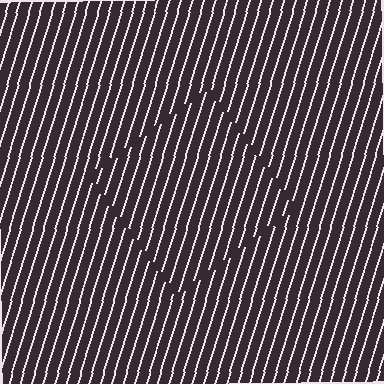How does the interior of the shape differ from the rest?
The interior of the shape contains the same grating, shifted by half a period — the contour is defined by the phase discontinuity where line-ends from the inner and outer gratings abut.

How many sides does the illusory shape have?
4 sides — the line-ends trace a square.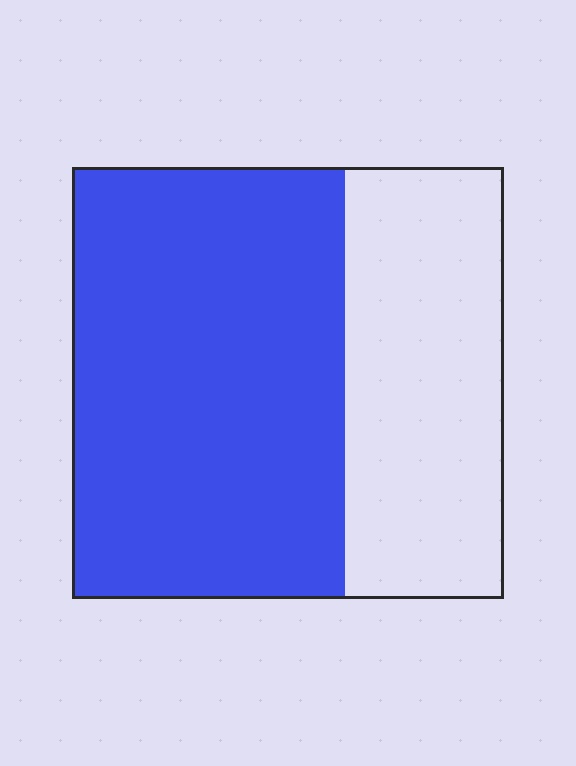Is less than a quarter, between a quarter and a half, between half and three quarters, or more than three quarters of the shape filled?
Between half and three quarters.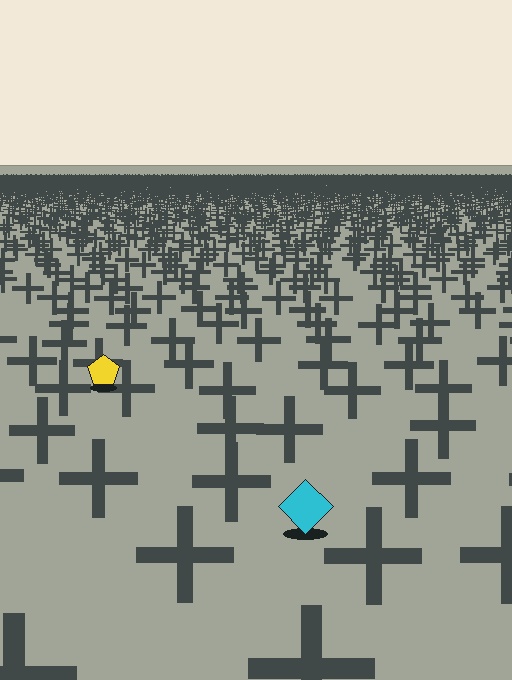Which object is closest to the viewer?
The cyan diamond is closest. The texture marks near it are larger and more spread out.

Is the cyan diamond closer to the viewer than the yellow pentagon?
Yes. The cyan diamond is closer — you can tell from the texture gradient: the ground texture is coarser near it.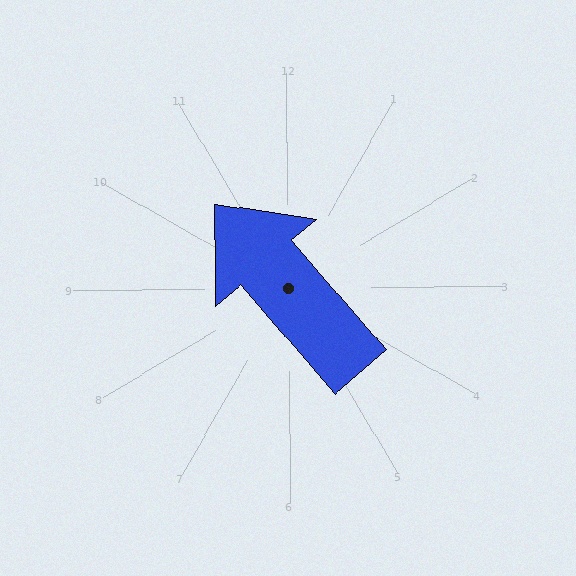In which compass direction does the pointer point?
Northwest.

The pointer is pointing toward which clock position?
Roughly 11 o'clock.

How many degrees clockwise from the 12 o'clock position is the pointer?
Approximately 319 degrees.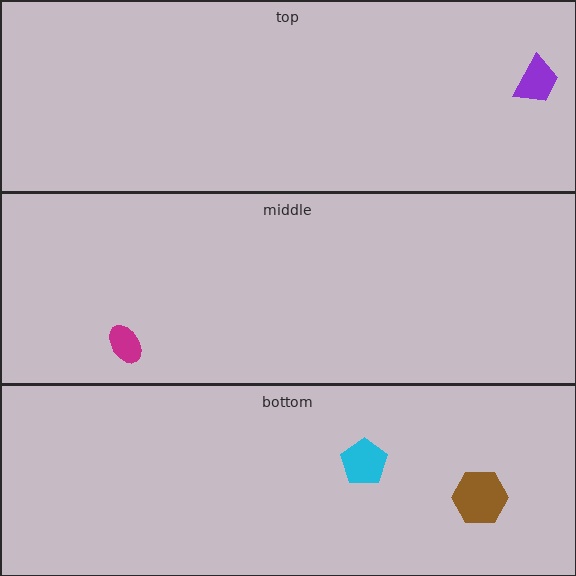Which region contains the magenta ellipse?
The middle region.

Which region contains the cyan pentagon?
The bottom region.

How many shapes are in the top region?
1.